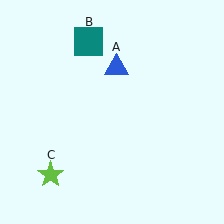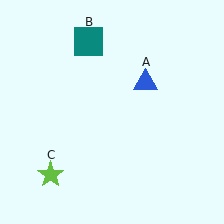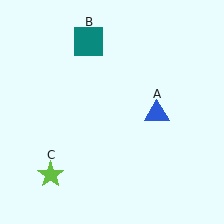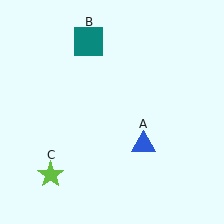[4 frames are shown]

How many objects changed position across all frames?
1 object changed position: blue triangle (object A).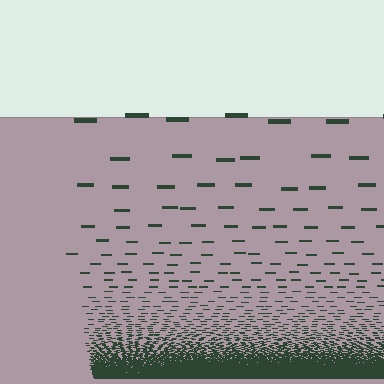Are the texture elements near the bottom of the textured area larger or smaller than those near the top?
Smaller. The gradient is inverted — elements near the bottom are smaller and denser.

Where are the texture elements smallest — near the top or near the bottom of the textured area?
Near the bottom.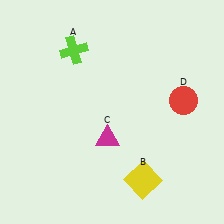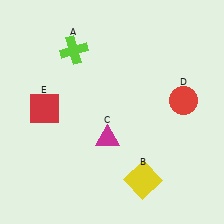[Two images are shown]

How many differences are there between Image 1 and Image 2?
There is 1 difference between the two images.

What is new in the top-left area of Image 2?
A red square (E) was added in the top-left area of Image 2.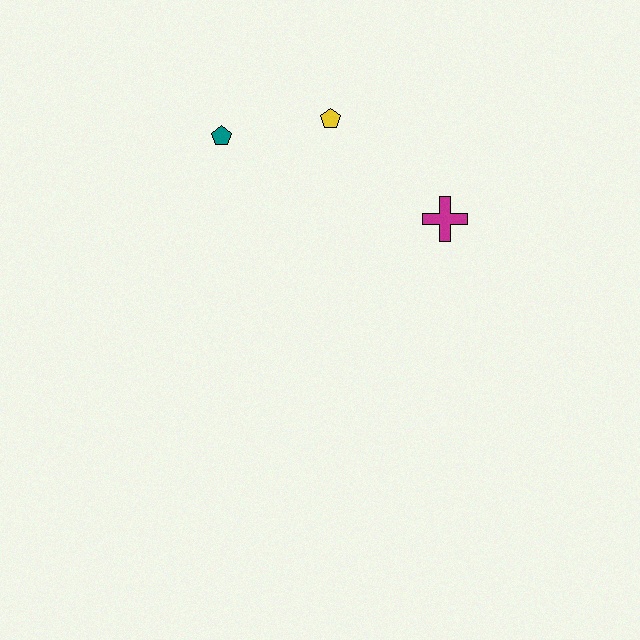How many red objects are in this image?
There are no red objects.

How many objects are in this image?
There are 3 objects.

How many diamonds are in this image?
There are no diamonds.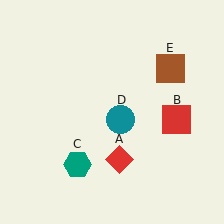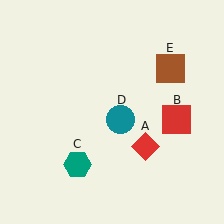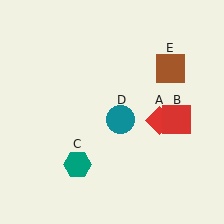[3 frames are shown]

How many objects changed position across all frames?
1 object changed position: red diamond (object A).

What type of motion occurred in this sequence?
The red diamond (object A) rotated counterclockwise around the center of the scene.